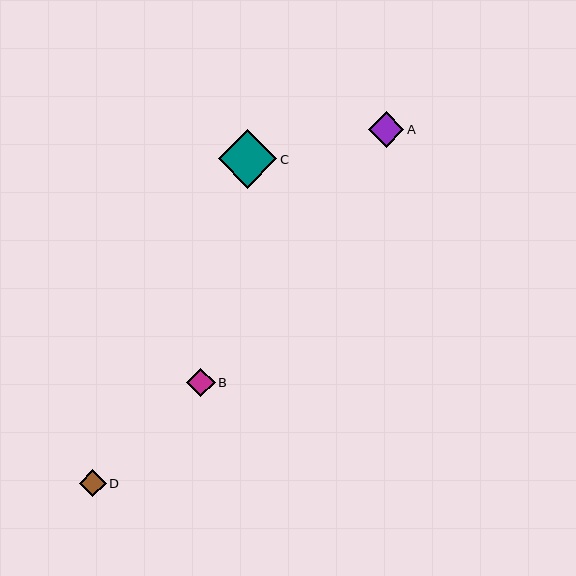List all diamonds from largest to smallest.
From largest to smallest: C, A, B, D.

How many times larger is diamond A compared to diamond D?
Diamond A is approximately 1.3 times the size of diamond D.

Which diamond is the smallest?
Diamond D is the smallest with a size of approximately 27 pixels.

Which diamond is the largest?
Diamond C is the largest with a size of approximately 58 pixels.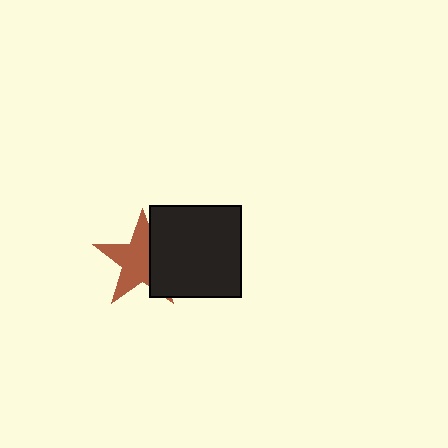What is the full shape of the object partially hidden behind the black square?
The partially hidden object is a brown star.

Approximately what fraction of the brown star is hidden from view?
Roughly 36% of the brown star is hidden behind the black square.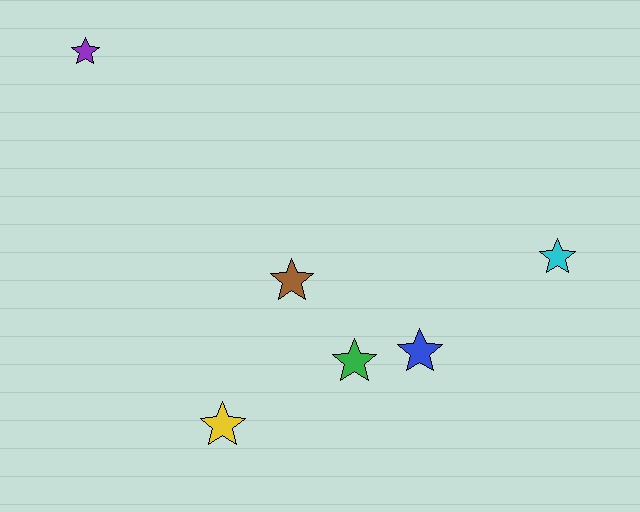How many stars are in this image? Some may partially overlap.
There are 6 stars.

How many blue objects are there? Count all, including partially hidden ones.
There is 1 blue object.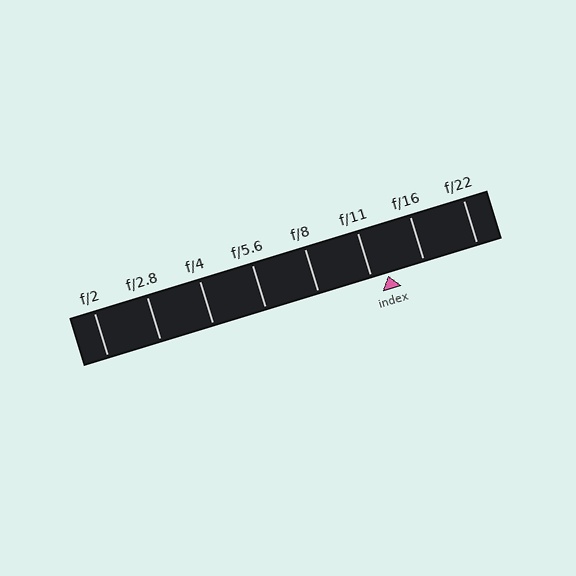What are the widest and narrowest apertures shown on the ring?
The widest aperture shown is f/2 and the narrowest is f/22.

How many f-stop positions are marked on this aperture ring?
There are 8 f-stop positions marked.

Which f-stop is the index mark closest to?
The index mark is closest to f/11.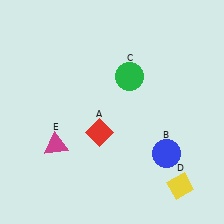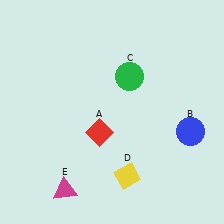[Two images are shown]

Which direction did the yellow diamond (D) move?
The yellow diamond (D) moved left.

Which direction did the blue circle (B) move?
The blue circle (B) moved right.